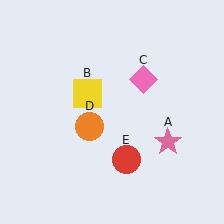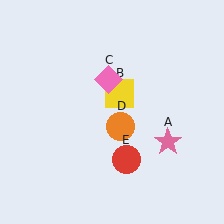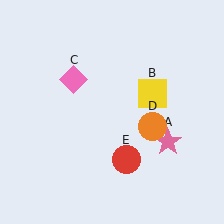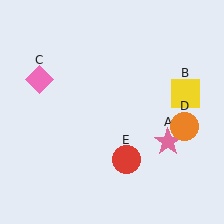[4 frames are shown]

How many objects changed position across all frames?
3 objects changed position: yellow square (object B), pink diamond (object C), orange circle (object D).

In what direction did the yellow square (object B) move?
The yellow square (object B) moved right.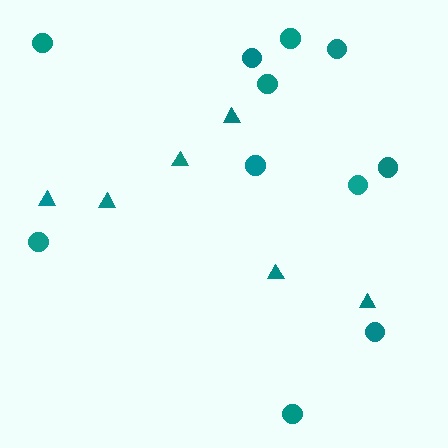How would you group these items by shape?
There are 2 groups: one group of circles (11) and one group of triangles (6).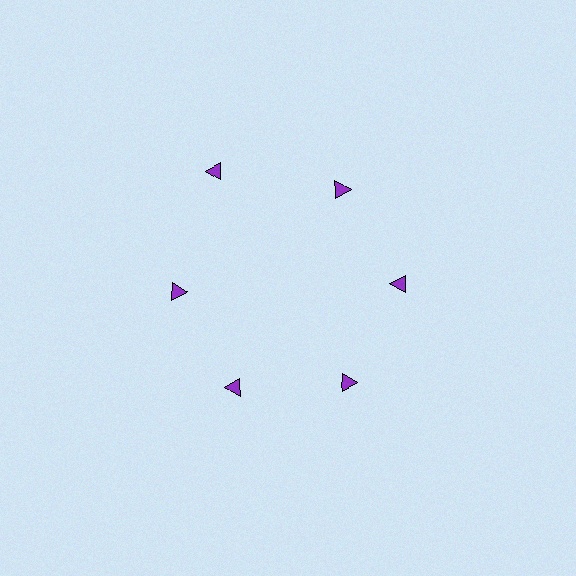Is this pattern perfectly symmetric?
No. The 6 purple triangles are arranged in a ring, but one element near the 11 o'clock position is pushed outward from the center, breaking the 6-fold rotational symmetry.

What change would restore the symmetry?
The symmetry would be restored by moving it inward, back onto the ring so that all 6 triangles sit at equal angles and equal distance from the center.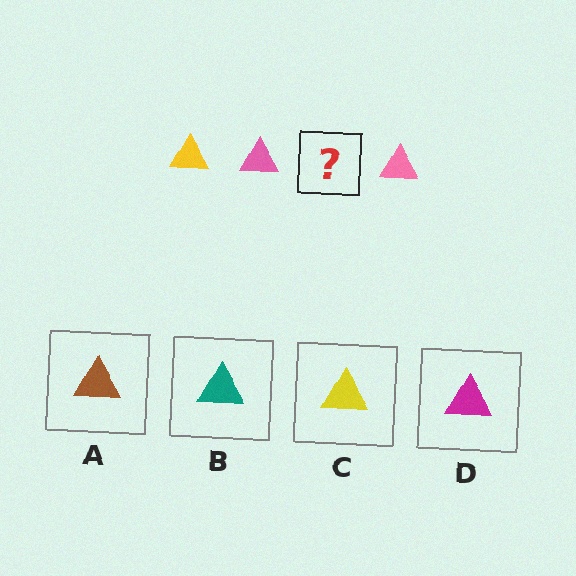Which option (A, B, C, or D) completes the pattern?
C.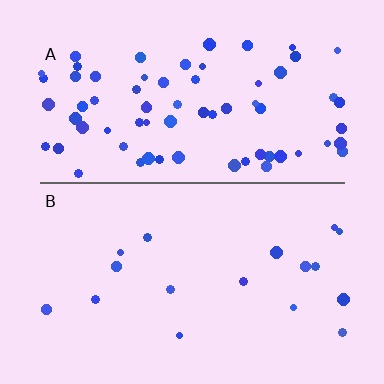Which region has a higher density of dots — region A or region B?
A (the top).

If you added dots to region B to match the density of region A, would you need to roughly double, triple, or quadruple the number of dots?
Approximately quadruple.